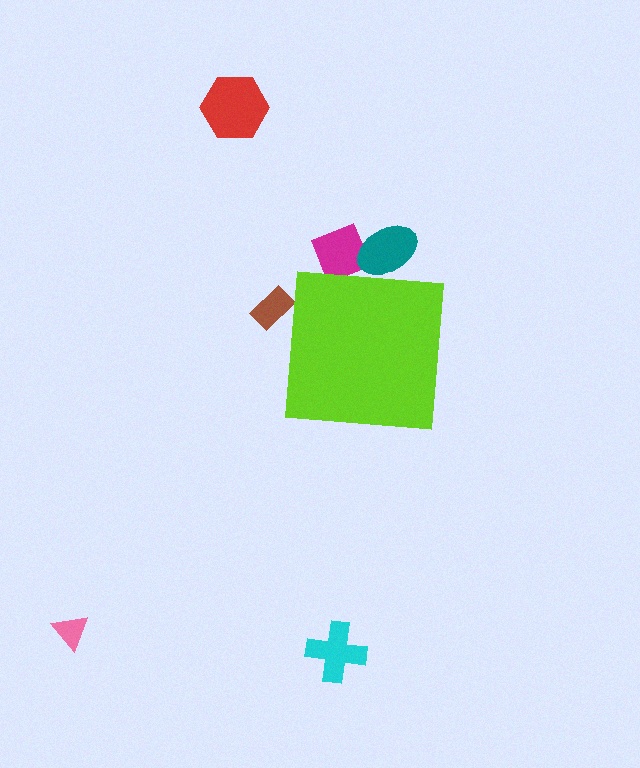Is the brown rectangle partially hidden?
Yes, the brown rectangle is partially hidden behind the lime square.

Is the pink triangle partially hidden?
No, the pink triangle is fully visible.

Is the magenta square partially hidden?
Yes, the magenta square is partially hidden behind the lime square.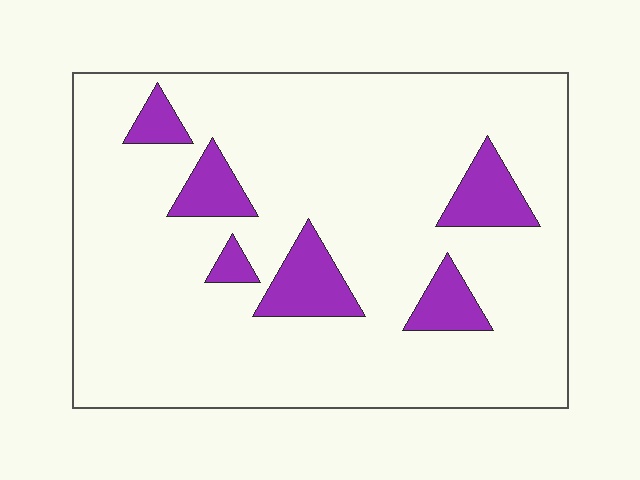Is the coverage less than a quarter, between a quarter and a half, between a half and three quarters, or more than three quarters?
Less than a quarter.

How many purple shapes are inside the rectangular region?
6.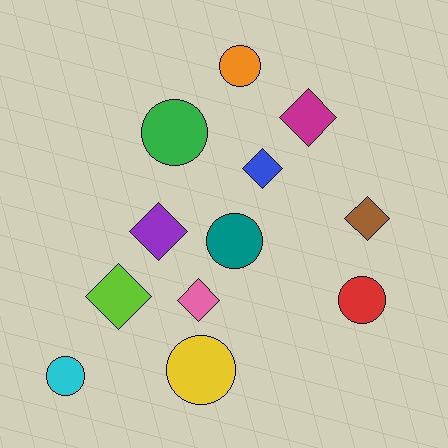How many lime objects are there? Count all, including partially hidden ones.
There is 1 lime object.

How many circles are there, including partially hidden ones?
There are 6 circles.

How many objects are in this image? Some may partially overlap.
There are 12 objects.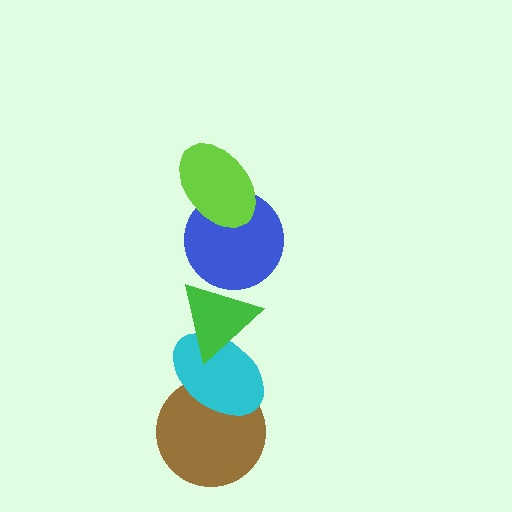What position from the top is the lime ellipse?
The lime ellipse is 1st from the top.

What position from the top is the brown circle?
The brown circle is 5th from the top.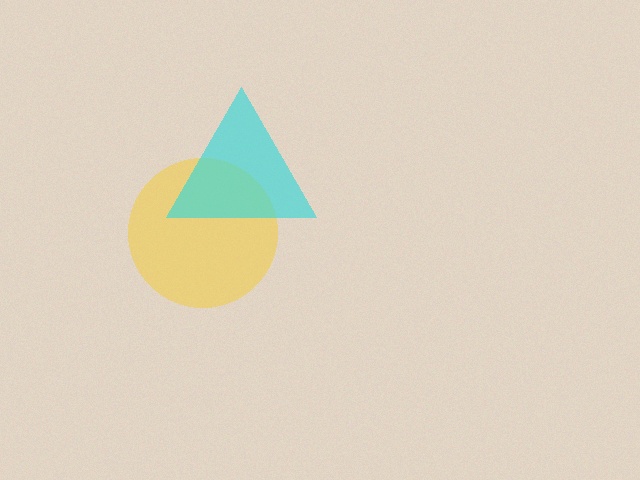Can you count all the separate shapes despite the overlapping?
Yes, there are 2 separate shapes.